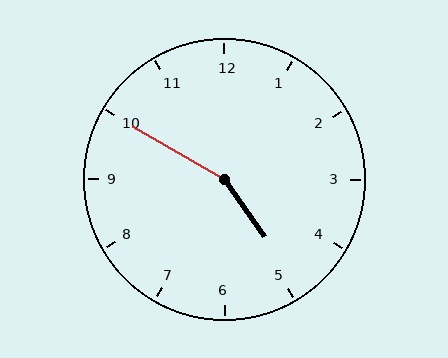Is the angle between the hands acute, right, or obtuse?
It is obtuse.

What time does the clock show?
4:50.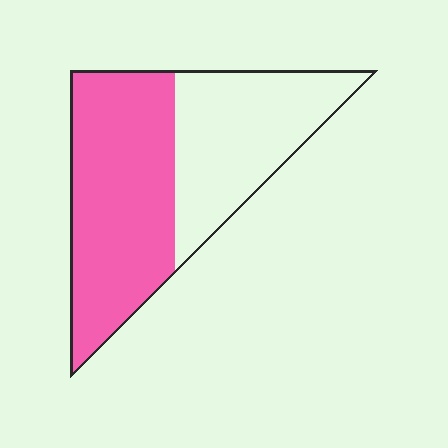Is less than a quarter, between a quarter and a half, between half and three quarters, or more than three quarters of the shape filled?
Between half and three quarters.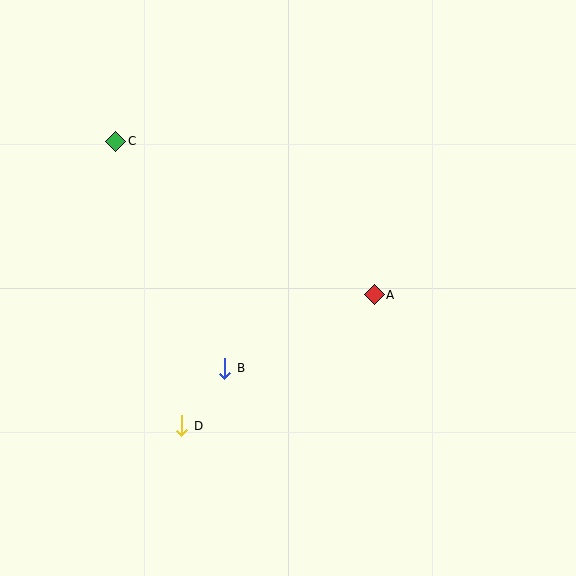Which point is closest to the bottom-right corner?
Point A is closest to the bottom-right corner.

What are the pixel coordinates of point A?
Point A is at (374, 295).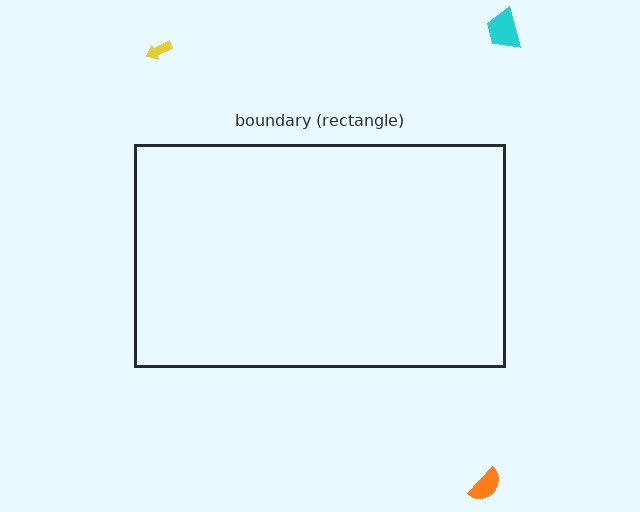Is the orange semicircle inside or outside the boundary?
Outside.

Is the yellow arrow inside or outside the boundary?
Outside.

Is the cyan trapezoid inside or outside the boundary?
Outside.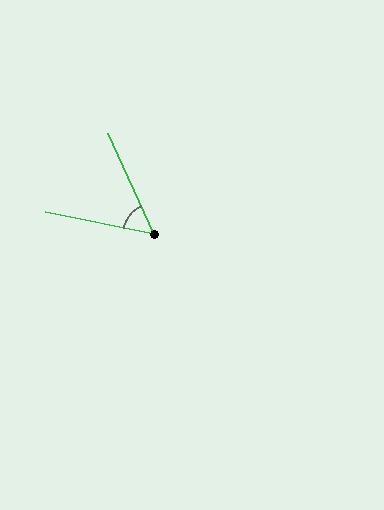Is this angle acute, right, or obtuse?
It is acute.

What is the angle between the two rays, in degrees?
Approximately 54 degrees.